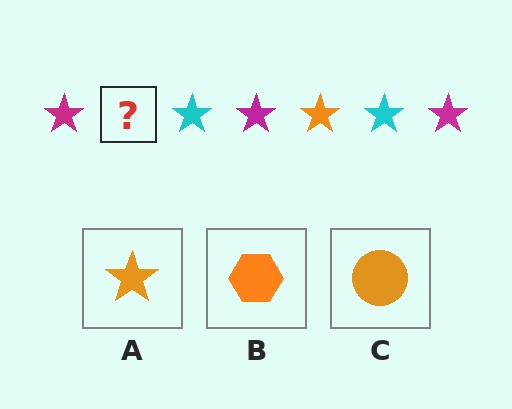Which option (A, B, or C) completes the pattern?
A.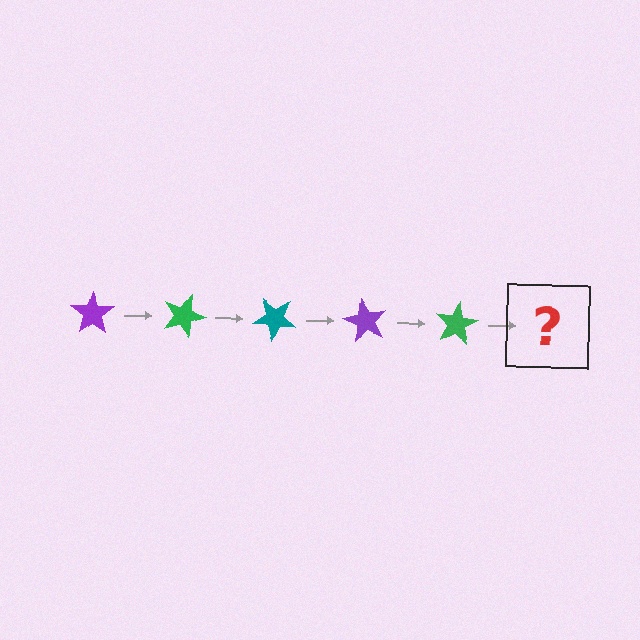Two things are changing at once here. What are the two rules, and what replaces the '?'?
The two rules are that it rotates 20 degrees each step and the color cycles through purple, green, and teal. The '?' should be a teal star, rotated 100 degrees from the start.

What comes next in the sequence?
The next element should be a teal star, rotated 100 degrees from the start.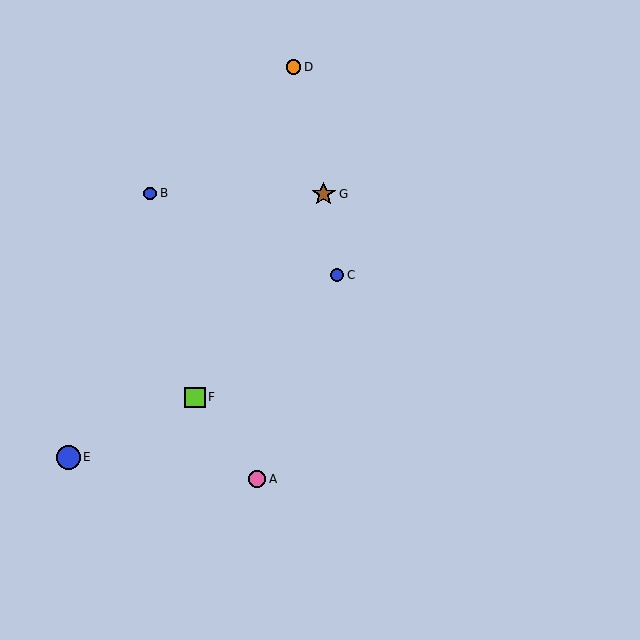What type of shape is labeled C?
Shape C is a blue circle.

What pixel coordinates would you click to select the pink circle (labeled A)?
Click at (257, 479) to select the pink circle A.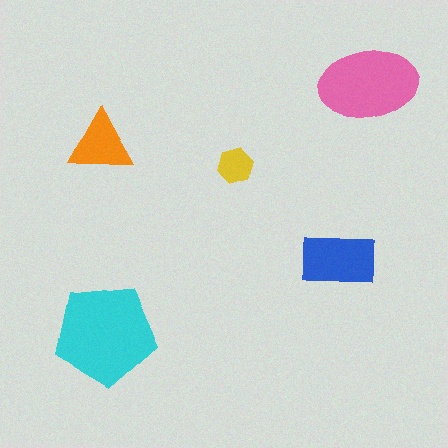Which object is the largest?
The cyan pentagon.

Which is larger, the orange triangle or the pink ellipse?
The pink ellipse.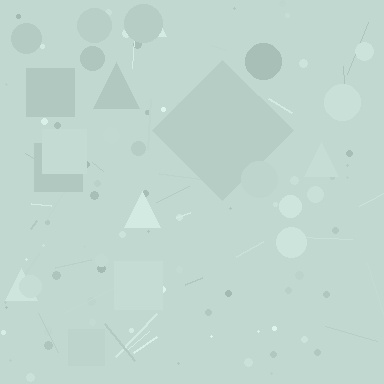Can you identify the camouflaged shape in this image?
The camouflaged shape is a diamond.